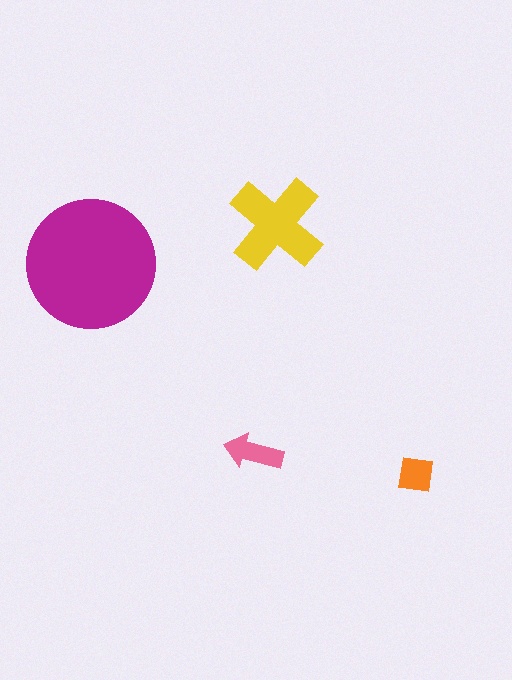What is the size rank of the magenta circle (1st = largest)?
1st.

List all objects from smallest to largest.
The orange square, the pink arrow, the yellow cross, the magenta circle.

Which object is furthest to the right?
The orange square is rightmost.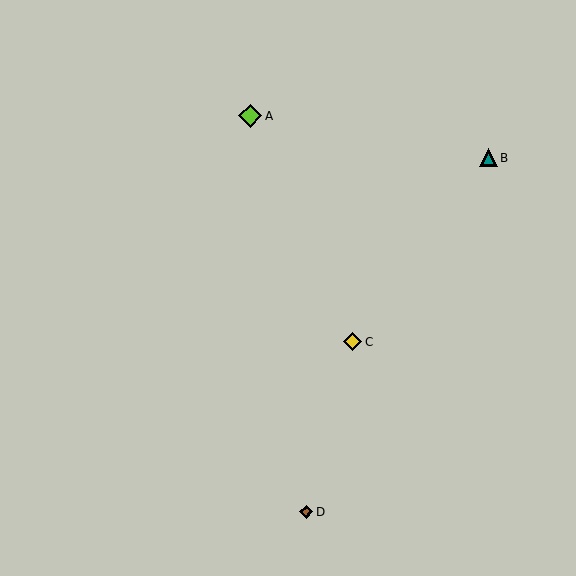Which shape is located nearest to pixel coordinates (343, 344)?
The yellow diamond (labeled C) at (353, 342) is nearest to that location.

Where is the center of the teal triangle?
The center of the teal triangle is at (488, 158).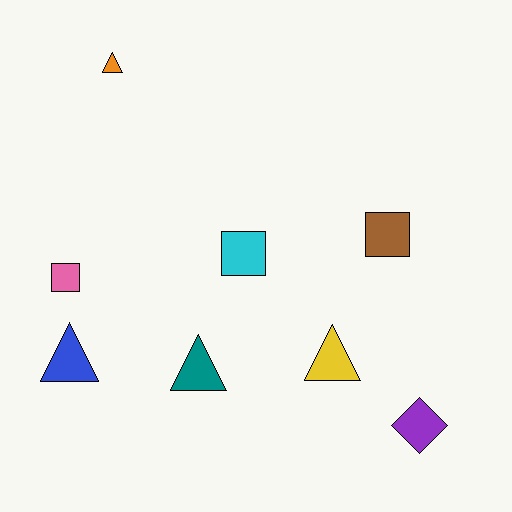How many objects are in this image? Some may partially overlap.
There are 8 objects.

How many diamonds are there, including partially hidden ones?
There is 1 diamond.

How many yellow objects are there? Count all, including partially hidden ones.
There is 1 yellow object.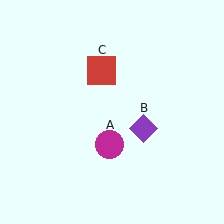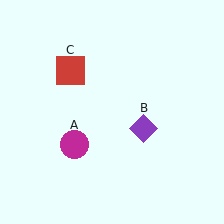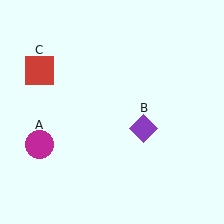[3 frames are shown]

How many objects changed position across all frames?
2 objects changed position: magenta circle (object A), red square (object C).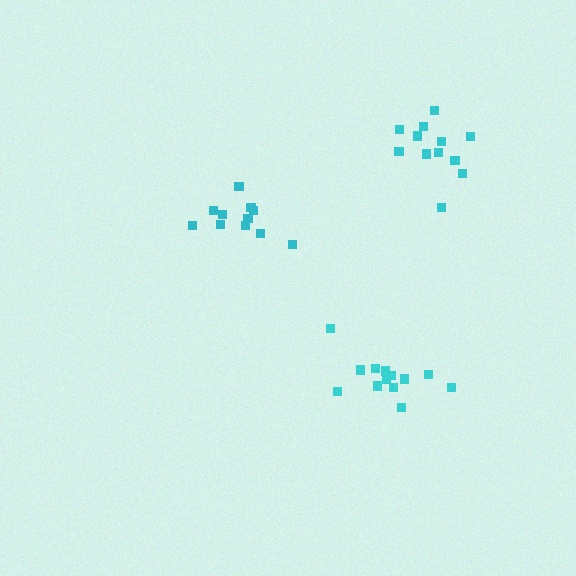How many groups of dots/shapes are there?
There are 3 groups.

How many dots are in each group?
Group 1: 13 dots, Group 2: 11 dots, Group 3: 12 dots (36 total).